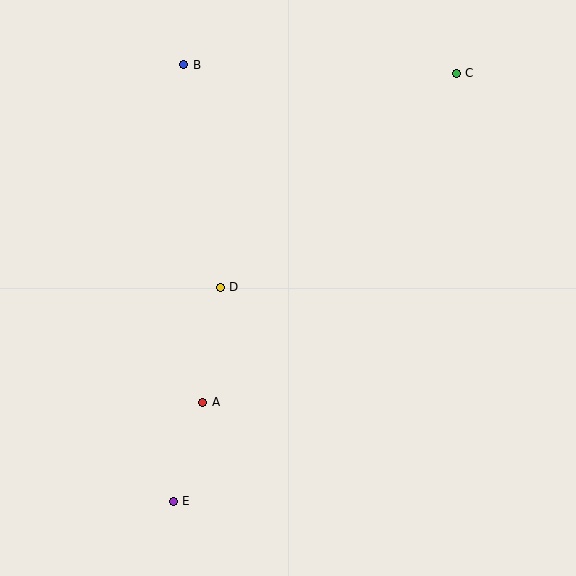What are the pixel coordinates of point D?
Point D is at (220, 287).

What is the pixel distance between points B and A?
The distance between B and A is 338 pixels.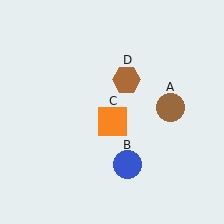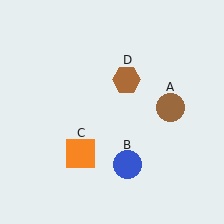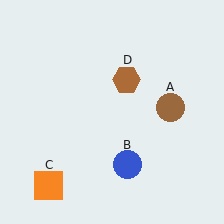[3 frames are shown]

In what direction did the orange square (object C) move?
The orange square (object C) moved down and to the left.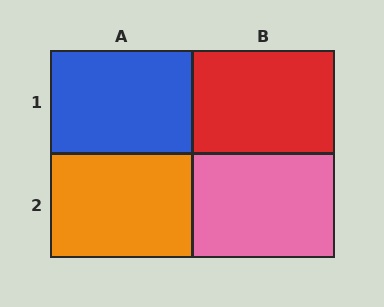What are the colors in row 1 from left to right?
Blue, red.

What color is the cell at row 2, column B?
Pink.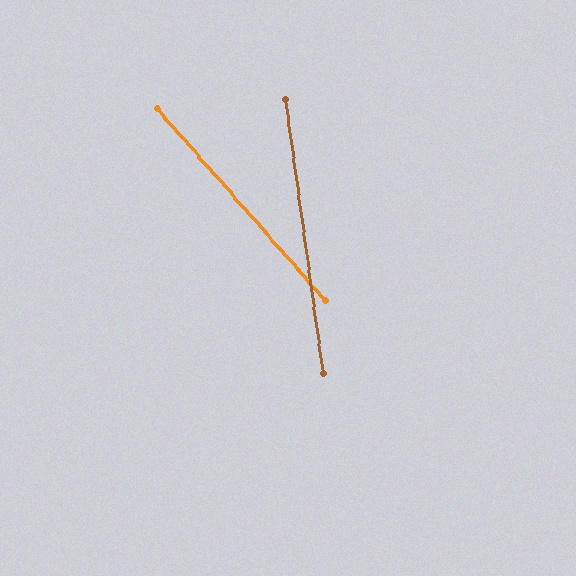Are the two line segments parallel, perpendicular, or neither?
Neither parallel nor perpendicular — they differ by about 33°.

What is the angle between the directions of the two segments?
Approximately 33 degrees.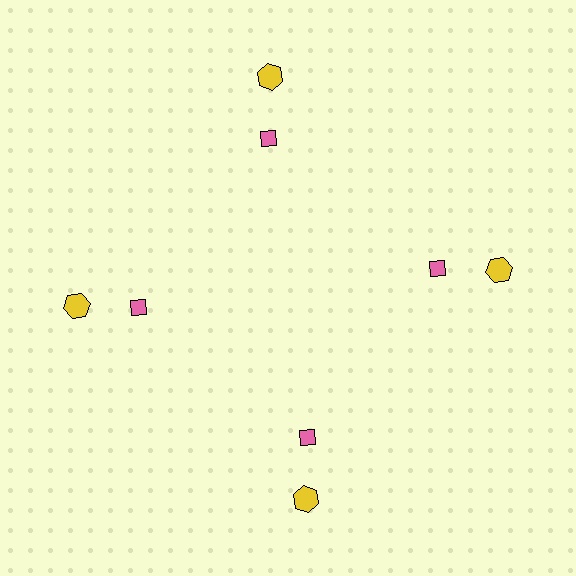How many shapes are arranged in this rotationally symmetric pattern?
There are 8 shapes, arranged in 4 groups of 2.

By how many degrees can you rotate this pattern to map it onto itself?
The pattern maps onto itself every 90 degrees of rotation.